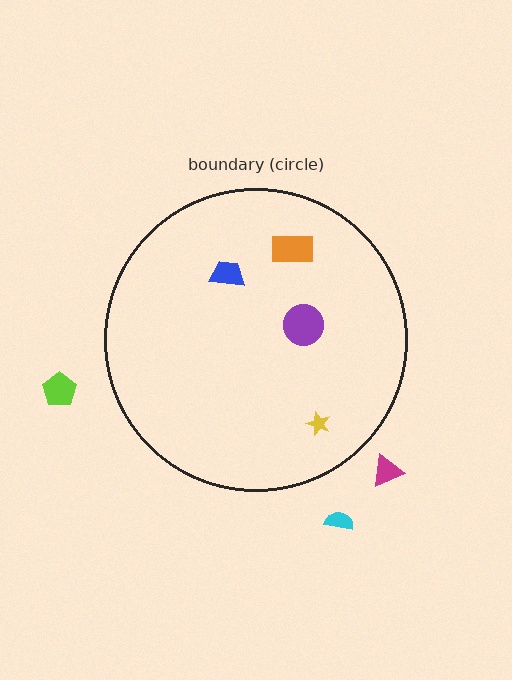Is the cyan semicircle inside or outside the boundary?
Outside.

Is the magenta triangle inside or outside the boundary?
Outside.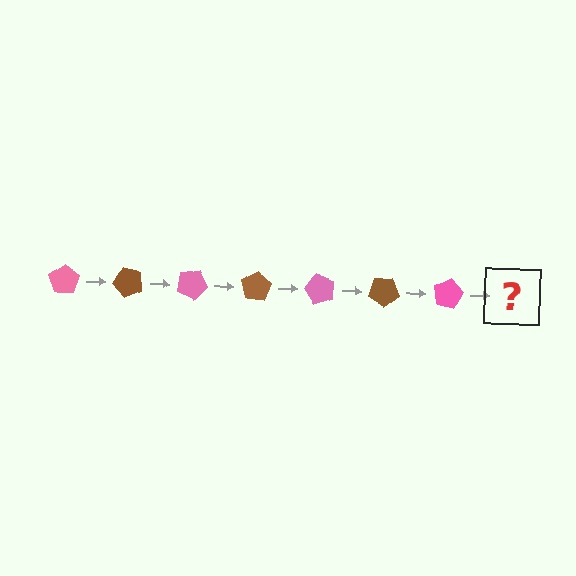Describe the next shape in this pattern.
It should be a brown pentagon, rotated 350 degrees from the start.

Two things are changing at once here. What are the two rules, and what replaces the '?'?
The two rules are that it rotates 50 degrees each step and the color cycles through pink and brown. The '?' should be a brown pentagon, rotated 350 degrees from the start.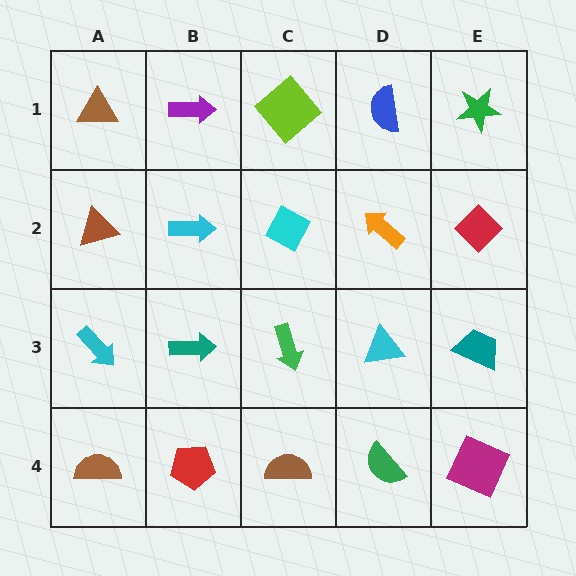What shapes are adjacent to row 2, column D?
A blue semicircle (row 1, column D), a cyan triangle (row 3, column D), a cyan diamond (row 2, column C), a red diamond (row 2, column E).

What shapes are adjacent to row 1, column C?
A cyan diamond (row 2, column C), a purple arrow (row 1, column B), a blue semicircle (row 1, column D).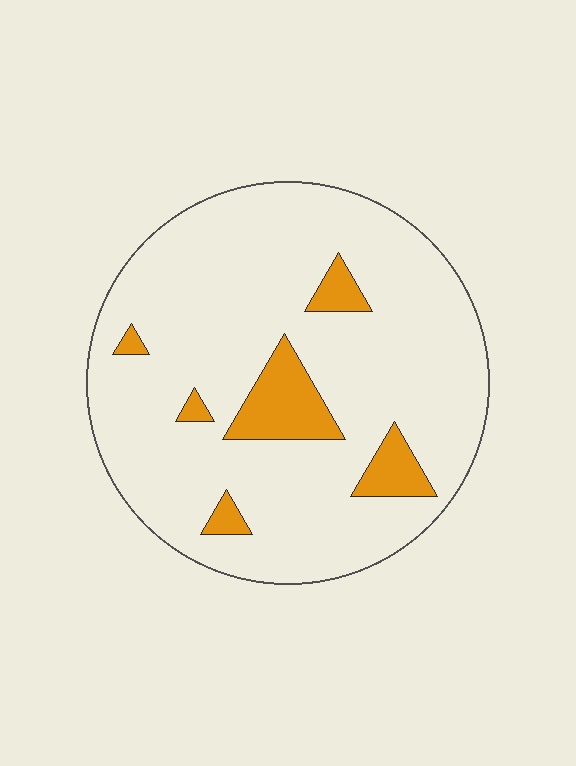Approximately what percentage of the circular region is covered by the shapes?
Approximately 10%.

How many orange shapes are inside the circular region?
6.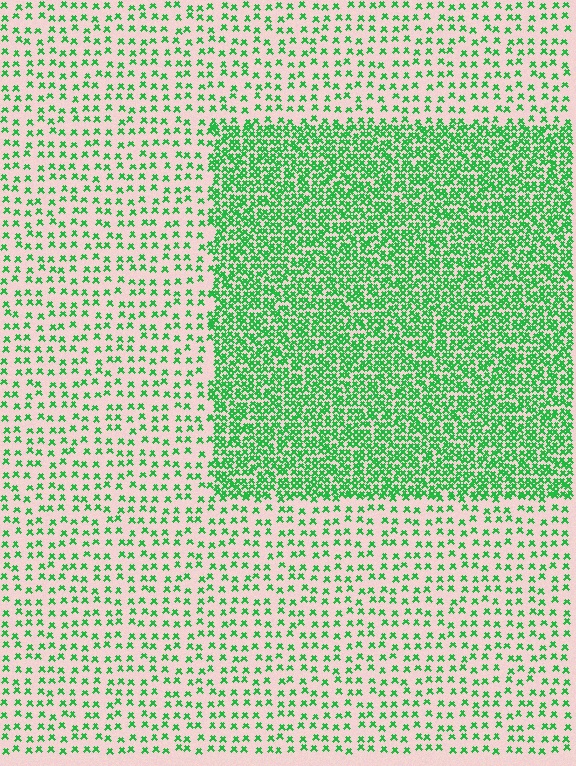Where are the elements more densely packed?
The elements are more densely packed inside the rectangle boundary.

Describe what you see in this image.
The image contains small green elements arranged at two different densities. A rectangle-shaped region is visible where the elements are more densely packed than the surrounding area.